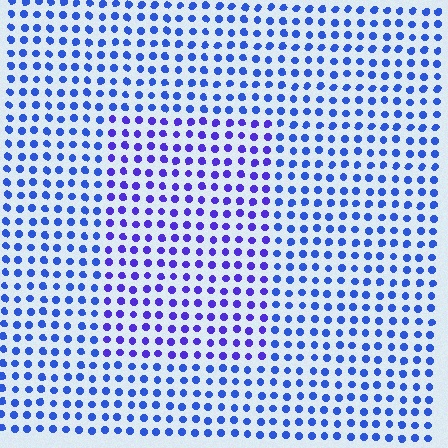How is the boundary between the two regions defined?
The boundary is defined purely by a slight shift in hue (about 28 degrees). Spacing, size, and orientation are identical on both sides.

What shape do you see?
I see a rectangle.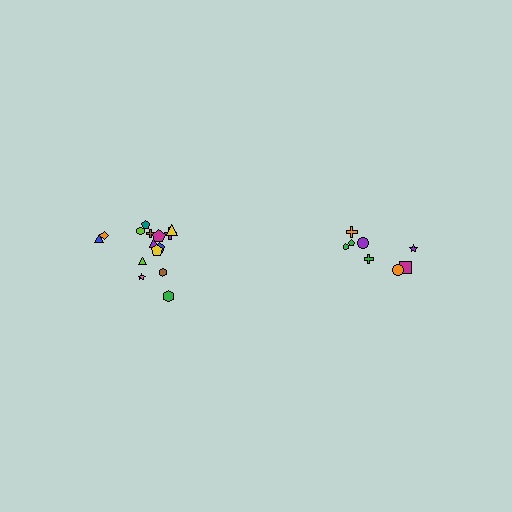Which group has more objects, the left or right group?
The left group.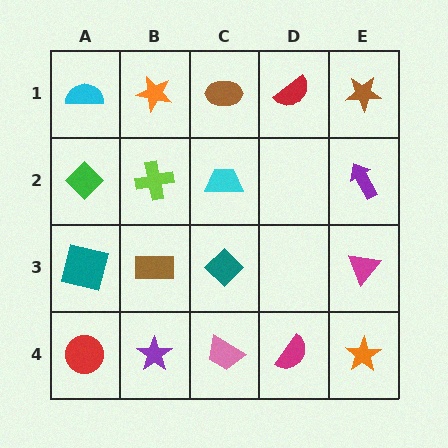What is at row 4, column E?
An orange star.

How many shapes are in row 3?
4 shapes.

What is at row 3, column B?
A brown rectangle.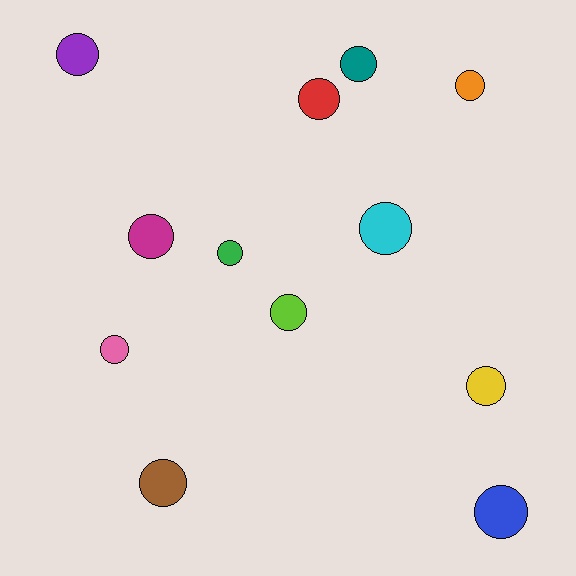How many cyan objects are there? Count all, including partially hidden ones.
There is 1 cyan object.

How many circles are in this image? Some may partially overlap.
There are 12 circles.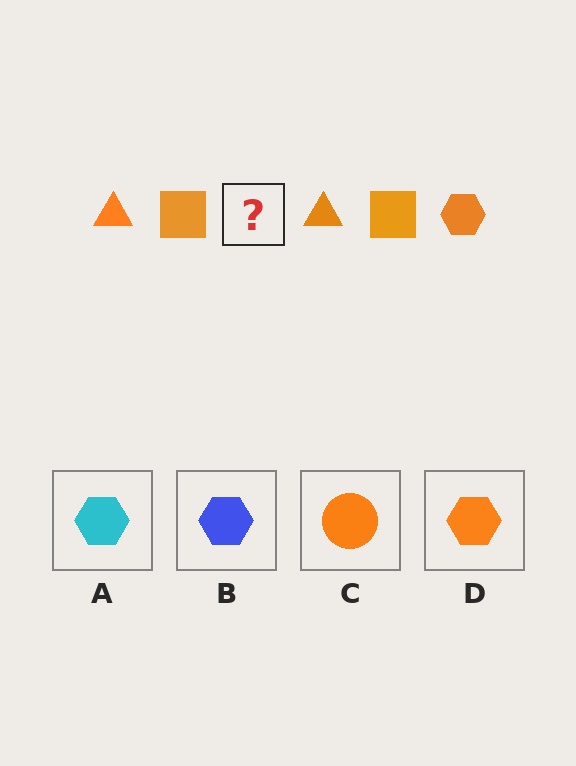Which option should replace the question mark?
Option D.